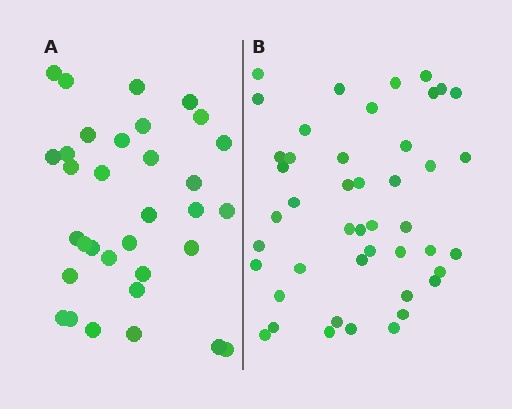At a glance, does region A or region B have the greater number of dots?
Region B (the right region) has more dots.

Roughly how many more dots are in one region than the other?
Region B has roughly 12 or so more dots than region A.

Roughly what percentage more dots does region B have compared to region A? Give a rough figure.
About 35% more.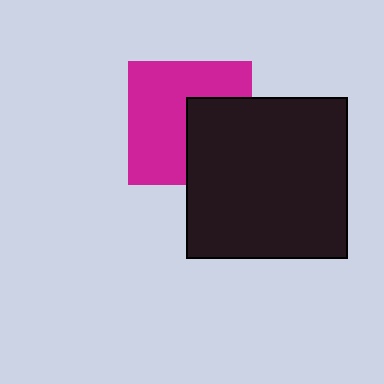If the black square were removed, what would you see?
You would see the complete magenta square.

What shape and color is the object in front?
The object in front is a black square.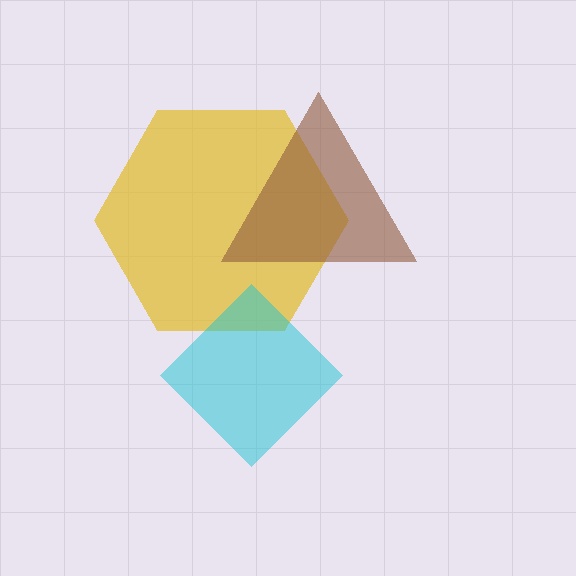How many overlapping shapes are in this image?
There are 3 overlapping shapes in the image.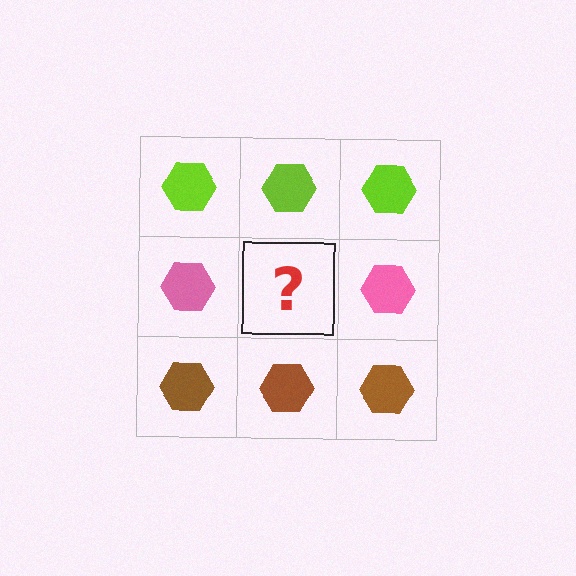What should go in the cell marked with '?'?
The missing cell should contain a pink hexagon.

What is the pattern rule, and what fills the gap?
The rule is that each row has a consistent color. The gap should be filled with a pink hexagon.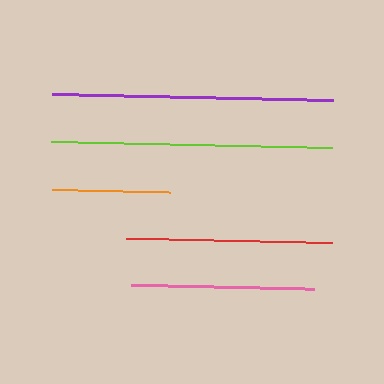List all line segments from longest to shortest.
From longest to shortest: purple, lime, red, pink, orange.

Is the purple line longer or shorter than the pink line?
The purple line is longer than the pink line.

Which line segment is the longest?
The purple line is the longest at approximately 282 pixels.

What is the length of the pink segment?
The pink segment is approximately 183 pixels long.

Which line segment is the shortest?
The orange line is the shortest at approximately 117 pixels.